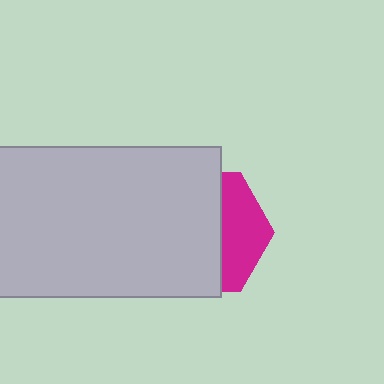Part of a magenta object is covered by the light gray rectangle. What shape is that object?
It is a hexagon.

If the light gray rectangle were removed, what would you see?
You would see the complete magenta hexagon.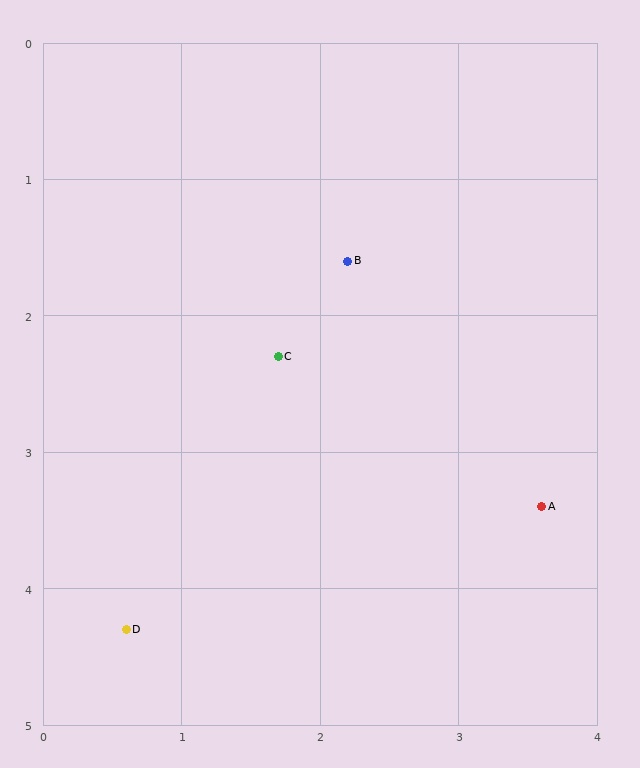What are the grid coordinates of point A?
Point A is at approximately (3.6, 3.4).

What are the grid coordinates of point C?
Point C is at approximately (1.7, 2.3).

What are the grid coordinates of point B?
Point B is at approximately (2.2, 1.6).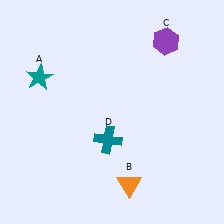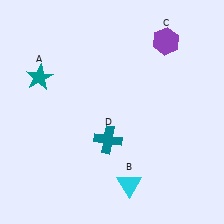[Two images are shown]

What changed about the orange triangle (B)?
In Image 1, B is orange. In Image 2, it changed to cyan.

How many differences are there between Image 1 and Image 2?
There is 1 difference between the two images.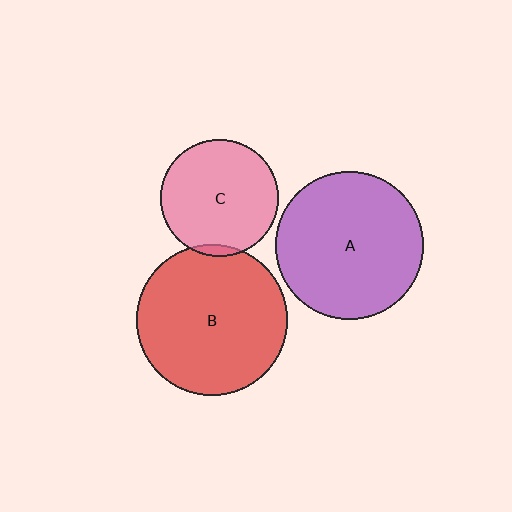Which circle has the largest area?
Circle B (red).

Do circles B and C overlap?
Yes.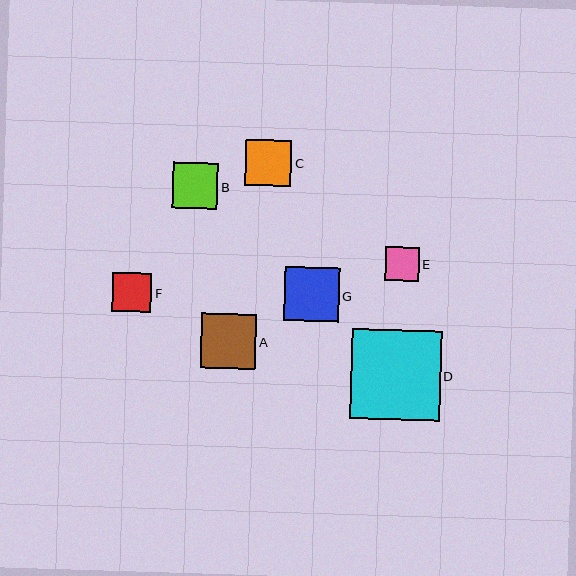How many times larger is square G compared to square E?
Square G is approximately 1.6 times the size of square E.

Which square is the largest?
Square D is the largest with a size of approximately 90 pixels.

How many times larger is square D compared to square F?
Square D is approximately 2.3 times the size of square F.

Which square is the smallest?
Square E is the smallest with a size of approximately 34 pixels.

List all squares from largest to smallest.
From largest to smallest: D, A, G, C, B, F, E.